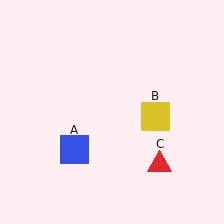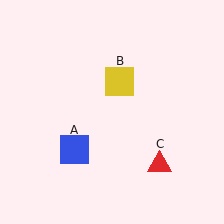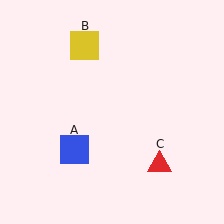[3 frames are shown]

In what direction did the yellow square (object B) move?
The yellow square (object B) moved up and to the left.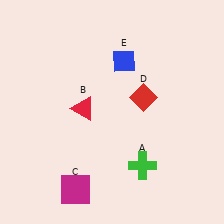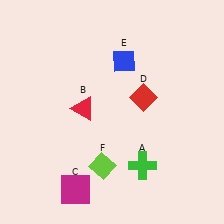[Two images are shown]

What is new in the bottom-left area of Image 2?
A lime diamond (F) was added in the bottom-left area of Image 2.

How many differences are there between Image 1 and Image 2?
There is 1 difference between the two images.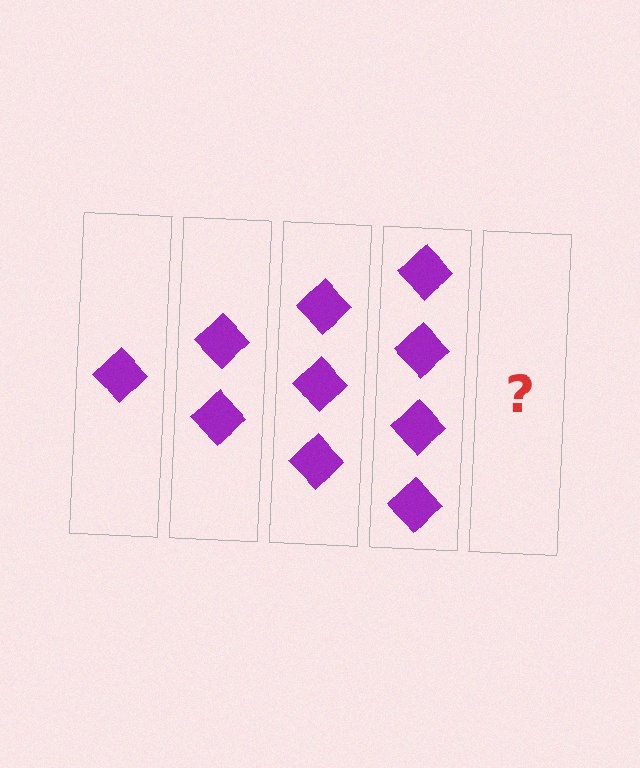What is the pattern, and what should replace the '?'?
The pattern is that each step adds one more diamond. The '?' should be 5 diamonds.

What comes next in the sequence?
The next element should be 5 diamonds.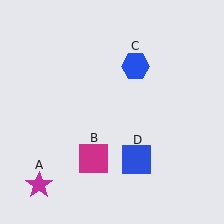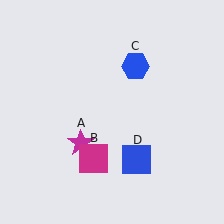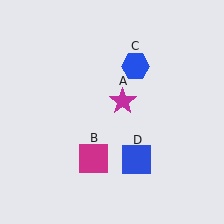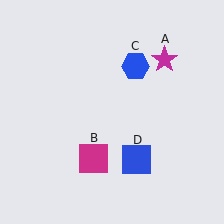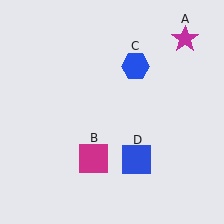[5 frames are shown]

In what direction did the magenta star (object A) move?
The magenta star (object A) moved up and to the right.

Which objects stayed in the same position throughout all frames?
Magenta square (object B) and blue hexagon (object C) and blue square (object D) remained stationary.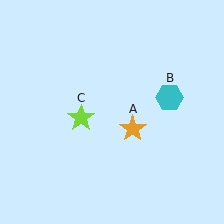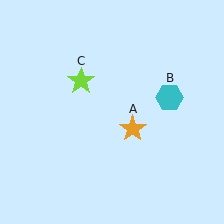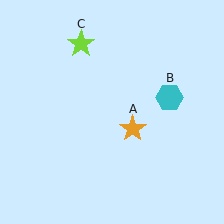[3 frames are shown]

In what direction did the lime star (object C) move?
The lime star (object C) moved up.